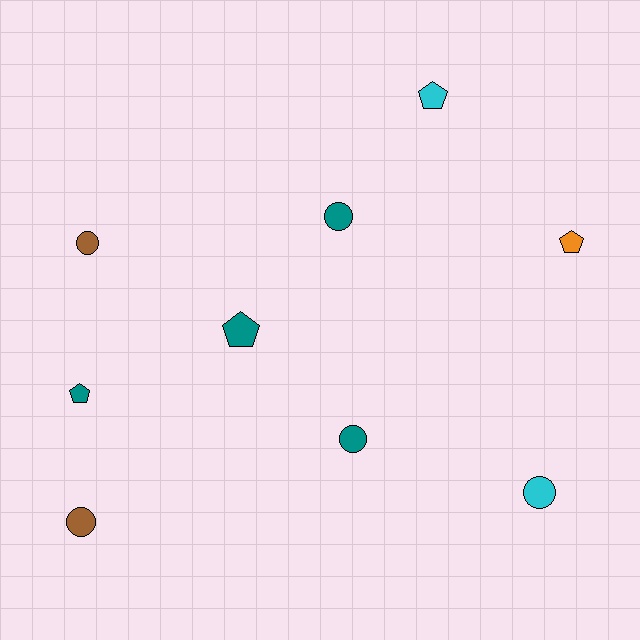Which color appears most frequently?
Teal, with 4 objects.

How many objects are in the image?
There are 9 objects.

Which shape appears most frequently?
Circle, with 5 objects.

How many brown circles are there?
There are 2 brown circles.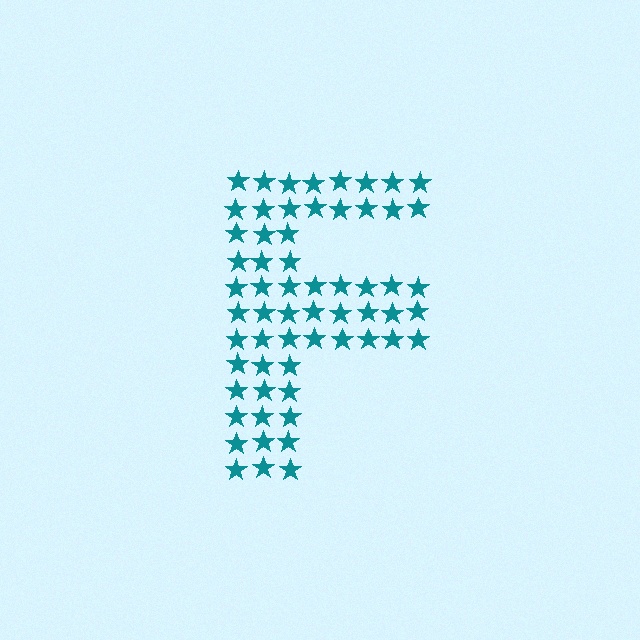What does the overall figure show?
The overall figure shows the letter F.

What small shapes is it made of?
It is made of small stars.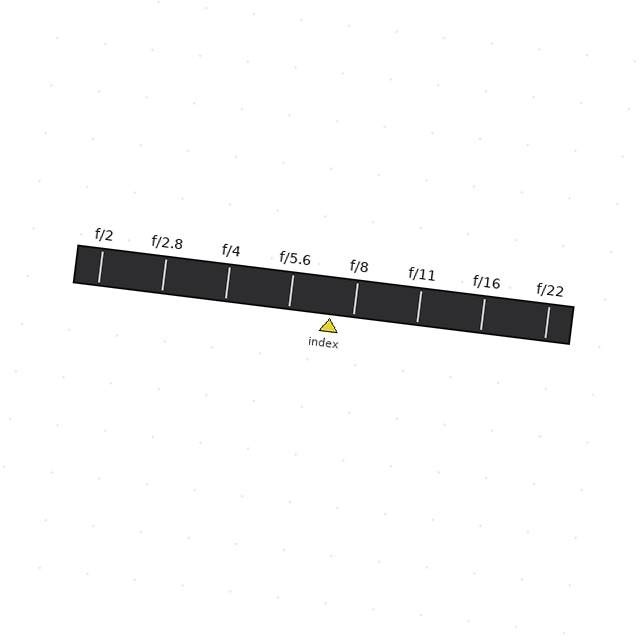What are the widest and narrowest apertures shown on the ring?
The widest aperture shown is f/2 and the narrowest is f/22.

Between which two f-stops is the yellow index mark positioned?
The index mark is between f/5.6 and f/8.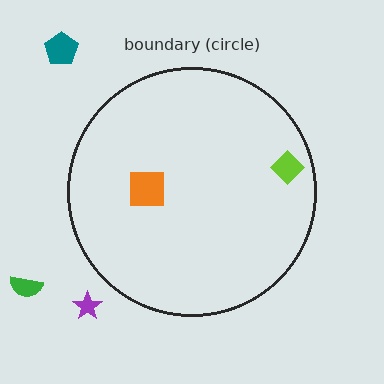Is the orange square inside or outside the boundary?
Inside.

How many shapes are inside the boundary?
2 inside, 3 outside.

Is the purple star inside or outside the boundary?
Outside.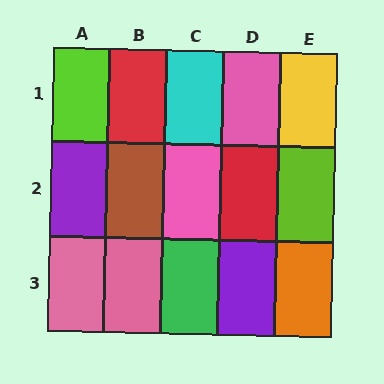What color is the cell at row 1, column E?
Yellow.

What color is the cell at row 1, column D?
Pink.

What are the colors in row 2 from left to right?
Purple, brown, pink, red, lime.